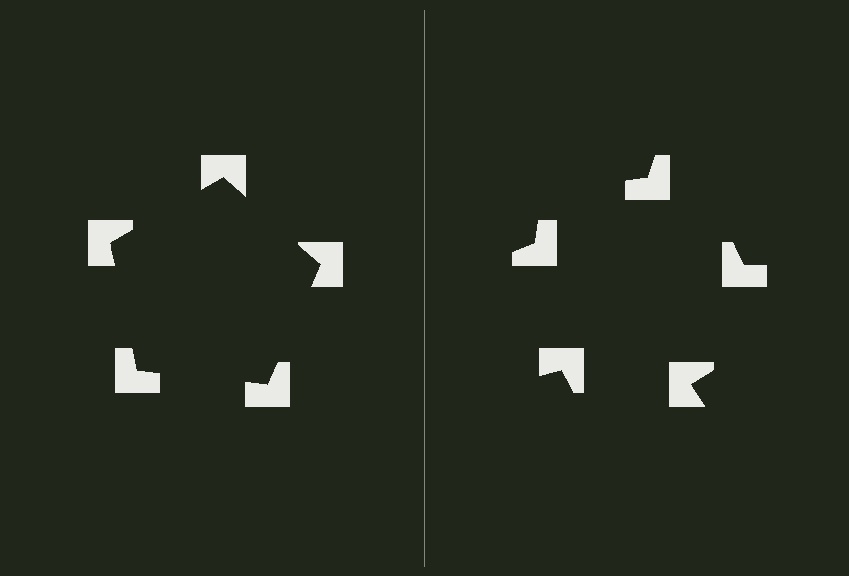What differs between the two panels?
The notched squares are positioned identically on both sides; only the wedge orientations differ. On the left they align to a pentagon; on the right they are misaligned.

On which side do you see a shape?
An illusory pentagon appears on the left side. On the right side the wedge cuts are rotated, so no coherent shape forms.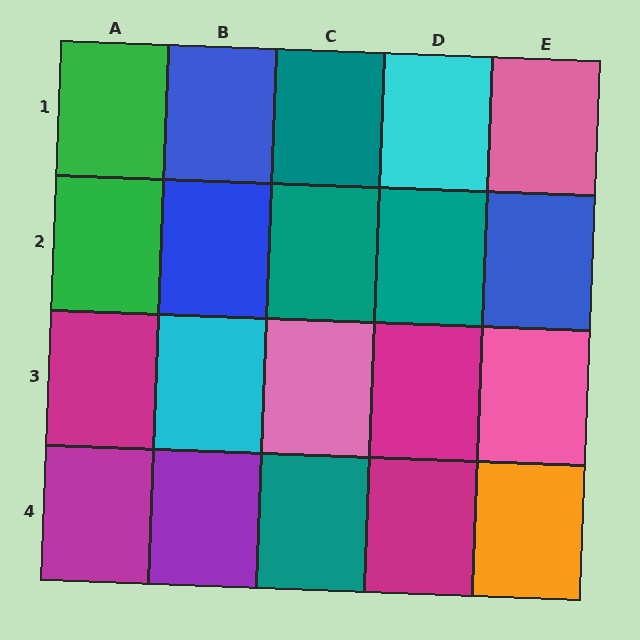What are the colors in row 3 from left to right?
Magenta, cyan, pink, magenta, pink.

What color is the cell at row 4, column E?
Orange.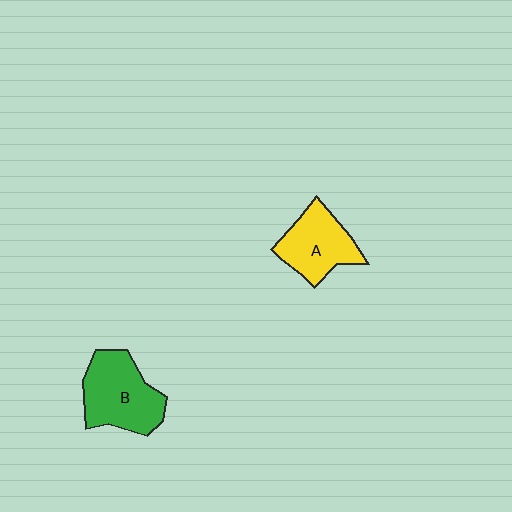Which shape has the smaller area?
Shape A (yellow).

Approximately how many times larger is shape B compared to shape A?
Approximately 1.2 times.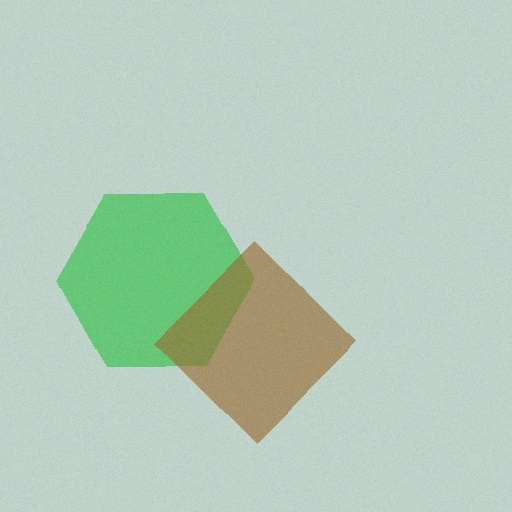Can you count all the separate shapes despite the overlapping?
Yes, there are 2 separate shapes.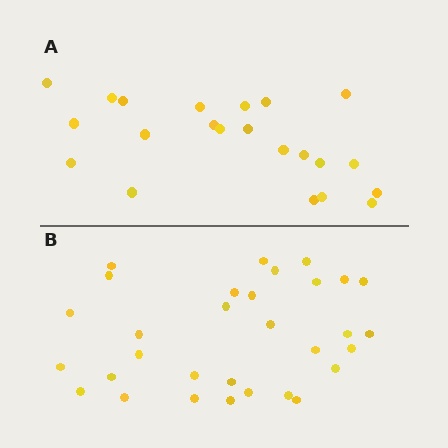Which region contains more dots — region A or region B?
Region B (the bottom region) has more dots.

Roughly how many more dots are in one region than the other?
Region B has roughly 8 or so more dots than region A.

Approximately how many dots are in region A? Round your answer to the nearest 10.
About 20 dots. (The exact count is 22, which rounds to 20.)